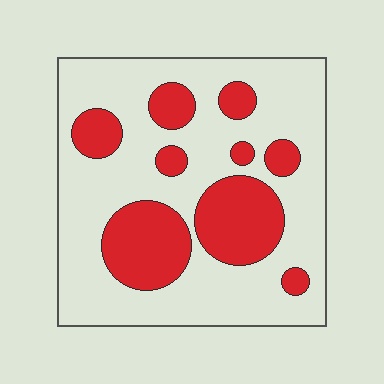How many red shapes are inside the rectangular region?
9.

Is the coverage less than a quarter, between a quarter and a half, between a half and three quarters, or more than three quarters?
Between a quarter and a half.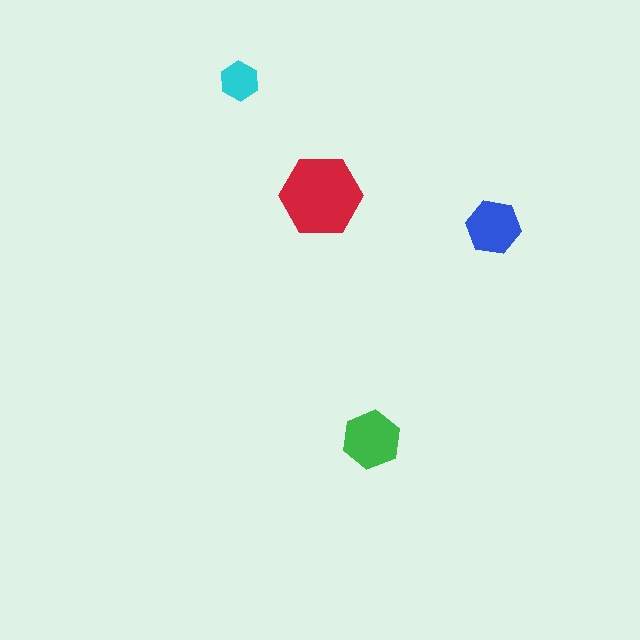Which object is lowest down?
The green hexagon is bottommost.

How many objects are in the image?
There are 4 objects in the image.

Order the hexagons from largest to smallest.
the red one, the green one, the blue one, the cyan one.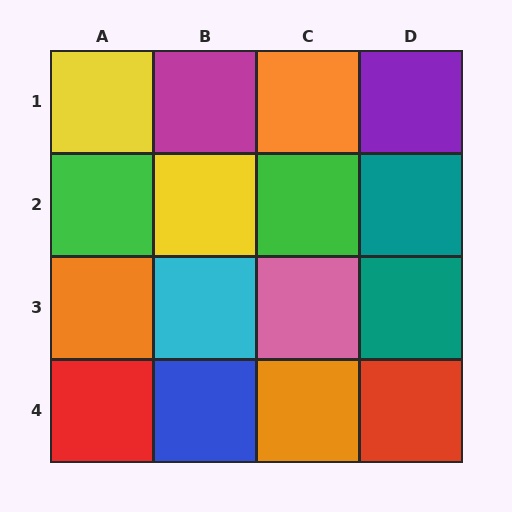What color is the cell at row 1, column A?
Yellow.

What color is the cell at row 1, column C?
Orange.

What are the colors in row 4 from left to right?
Red, blue, orange, red.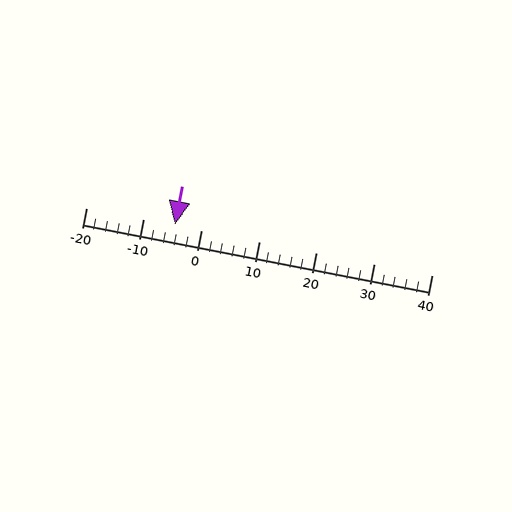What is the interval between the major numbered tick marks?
The major tick marks are spaced 10 units apart.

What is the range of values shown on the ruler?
The ruler shows values from -20 to 40.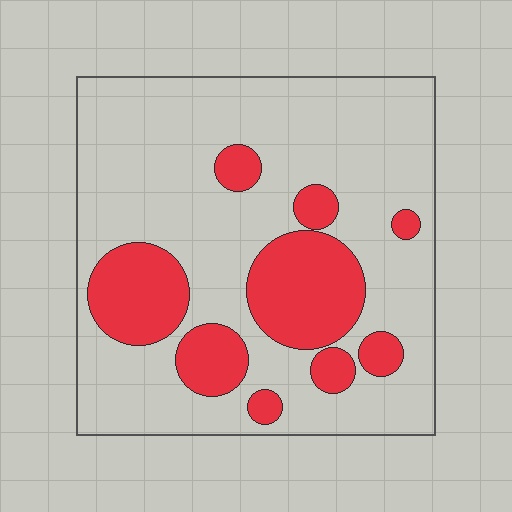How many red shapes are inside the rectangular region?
9.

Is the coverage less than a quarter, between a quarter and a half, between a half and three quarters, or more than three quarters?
Between a quarter and a half.